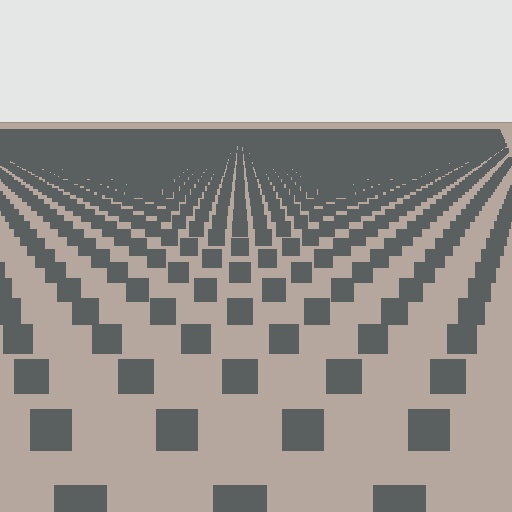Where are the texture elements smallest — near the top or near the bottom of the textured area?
Near the top.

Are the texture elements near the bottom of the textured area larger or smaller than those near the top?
Larger. Near the bottom, elements are closer to the viewer and appear at a bigger on-screen size.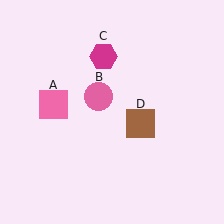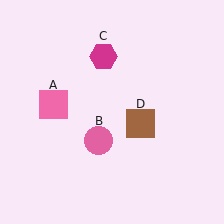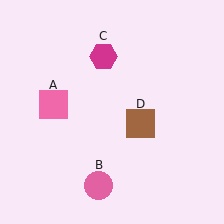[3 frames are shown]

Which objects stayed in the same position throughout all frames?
Pink square (object A) and magenta hexagon (object C) and brown square (object D) remained stationary.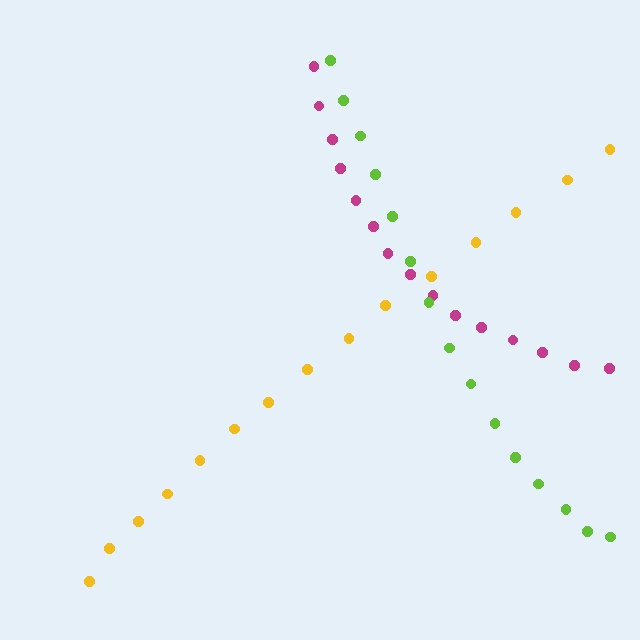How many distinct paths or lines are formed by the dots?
There are 3 distinct paths.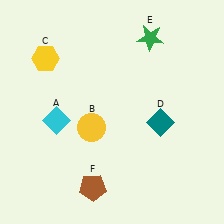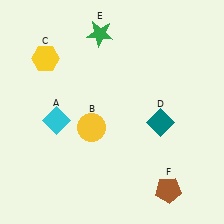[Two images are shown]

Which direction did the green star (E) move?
The green star (E) moved left.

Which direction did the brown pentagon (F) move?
The brown pentagon (F) moved right.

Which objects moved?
The objects that moved are: the green star (E), the brown pentagon (F).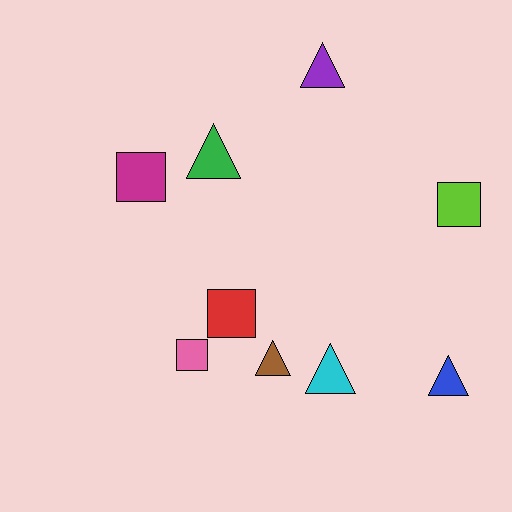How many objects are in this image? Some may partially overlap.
There are 9 objects.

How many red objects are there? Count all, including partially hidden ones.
There is 1 red object.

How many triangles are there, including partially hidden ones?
There are 5 triangles.